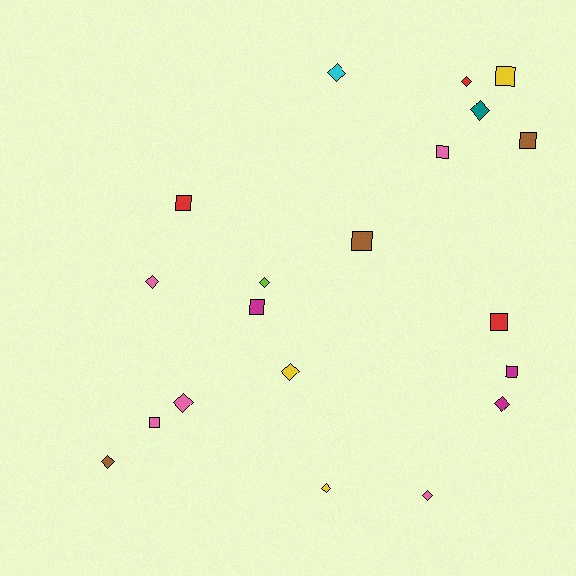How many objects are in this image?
There are 20 objects.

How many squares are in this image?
There are 9 squares.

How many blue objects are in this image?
There are no blue objects.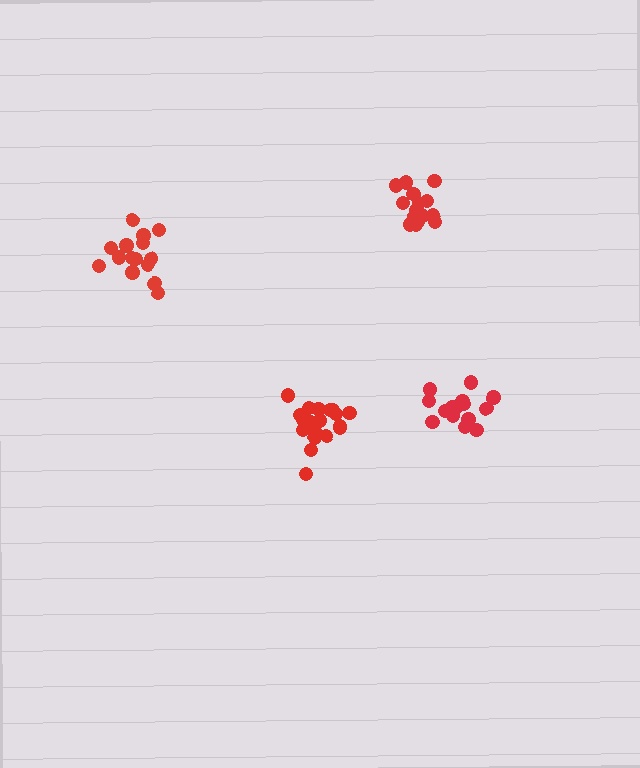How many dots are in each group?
Group 1: 15 dots, Group 2: 19 dots, Group 3: 17 dots, Group 4: 15 dots (66 total).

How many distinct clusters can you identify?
There are 4 distinct clusters.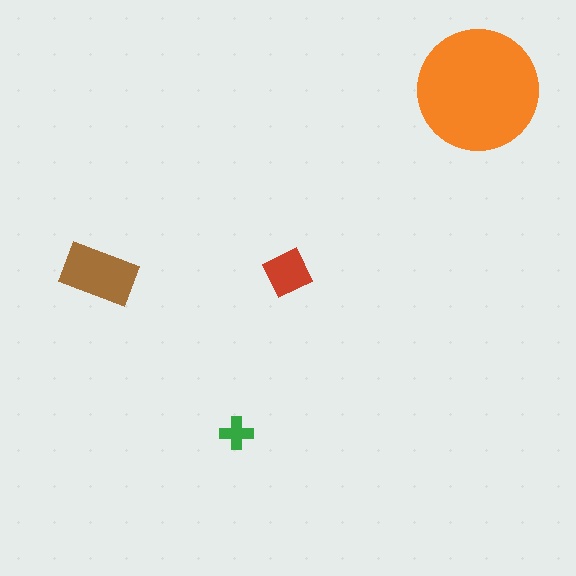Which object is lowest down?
The green cross is bottommost.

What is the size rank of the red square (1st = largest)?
3rd.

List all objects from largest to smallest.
The orange circle, the brown rectangle, the red square, the green cross.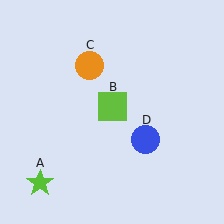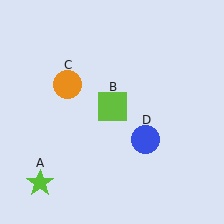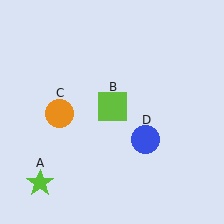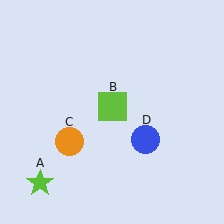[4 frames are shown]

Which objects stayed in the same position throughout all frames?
Lime star (object A) and lime square (object B) and blue circle (object D) remained stationary.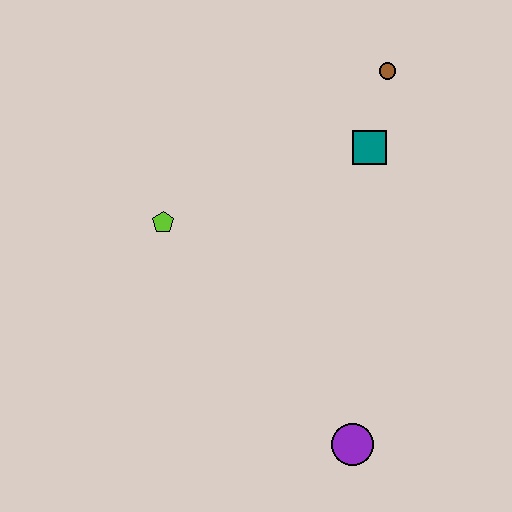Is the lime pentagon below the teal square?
Yes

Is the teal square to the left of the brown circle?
Yes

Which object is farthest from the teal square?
The purple circle is farthest from the teal square.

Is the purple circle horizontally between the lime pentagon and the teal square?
Yes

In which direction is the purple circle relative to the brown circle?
The purple circle is below the brown circle.